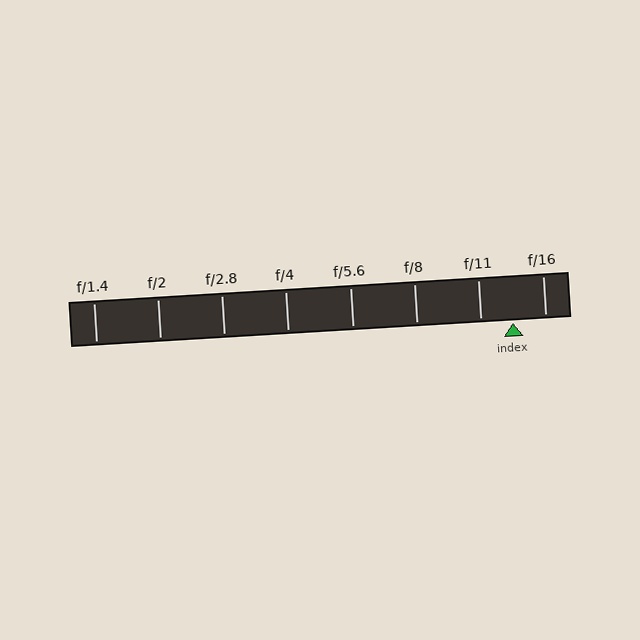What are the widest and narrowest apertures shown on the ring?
The widest aperture shown is f/1.4 and the narrowest is f/16.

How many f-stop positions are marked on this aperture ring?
There are 8 f-stop positions marked.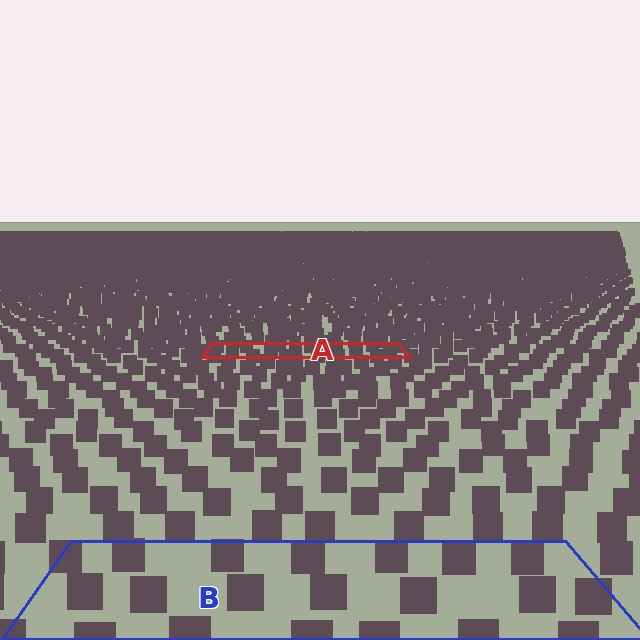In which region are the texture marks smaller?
The texture marks are smaller in region A, because it is farther away.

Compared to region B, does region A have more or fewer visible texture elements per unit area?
Region A has more texture elements per unit area — they are packed more densely because it is farther away.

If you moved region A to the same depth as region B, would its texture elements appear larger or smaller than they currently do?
They would appear larger. At a closer depth, the same texture elements are projected at a bigger on-screen size.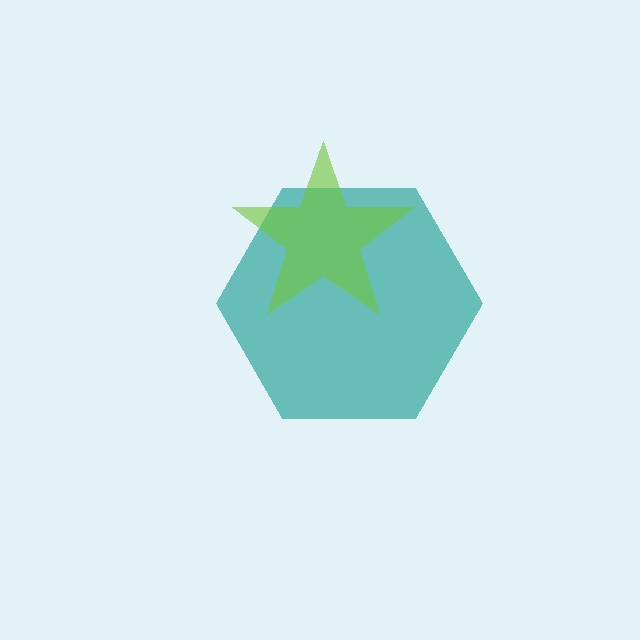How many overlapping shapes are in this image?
There are 2 overlapping shapes in the image.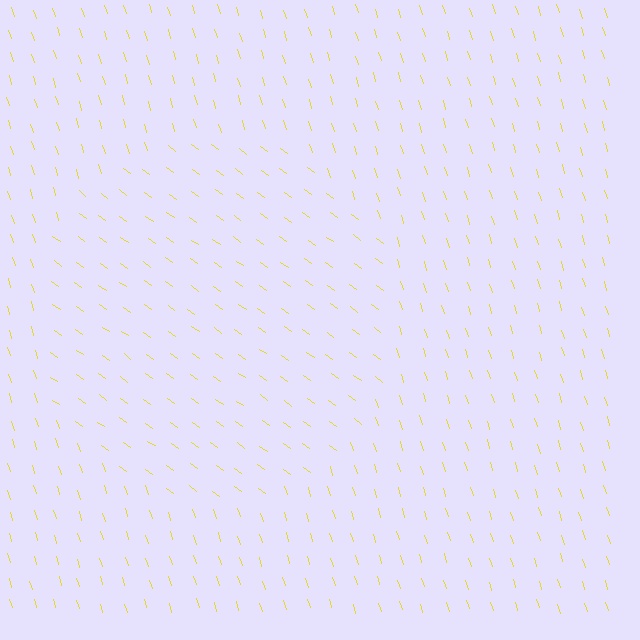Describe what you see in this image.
The image is filled with small yellow line segments. A circle region in the image has lines oriented differently from the surrounding lines, creating a visible texture boundary.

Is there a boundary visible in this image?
Yes, there is a texture boundary formed by a change in line orientation.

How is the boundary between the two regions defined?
The boundary is defined purely by a change in line orientation (approximately 37 degrees difference). All lines are the same color and thickness.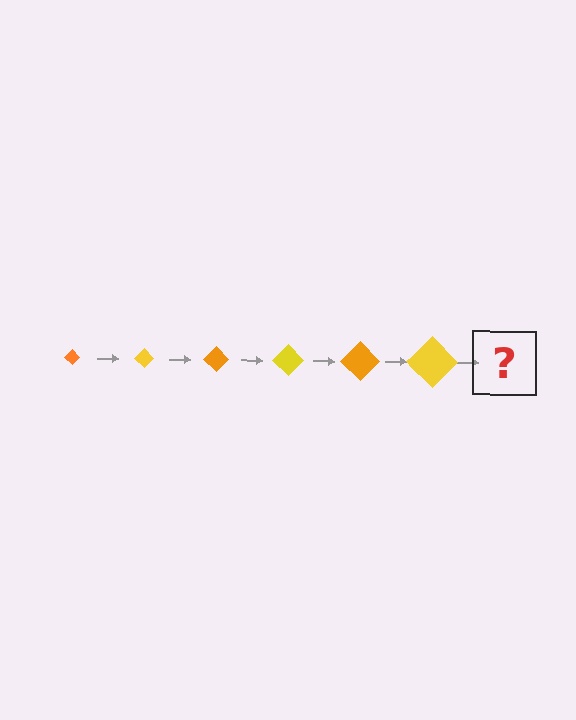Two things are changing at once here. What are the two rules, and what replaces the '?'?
The two rules are that the diamond grows larger each step and the color cycles through orange and yellow. The '?' should be an orange diamond, larger than the previous one.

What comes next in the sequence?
The next element should be an orange diamond, larger than the previous one.